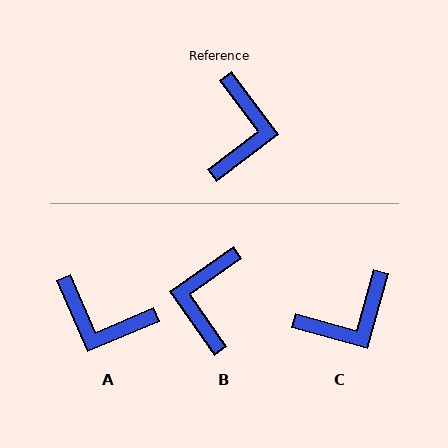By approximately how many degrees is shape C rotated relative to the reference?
Approximately 53 degrees clockwise.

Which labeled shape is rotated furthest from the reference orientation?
B, about 178 degrees away.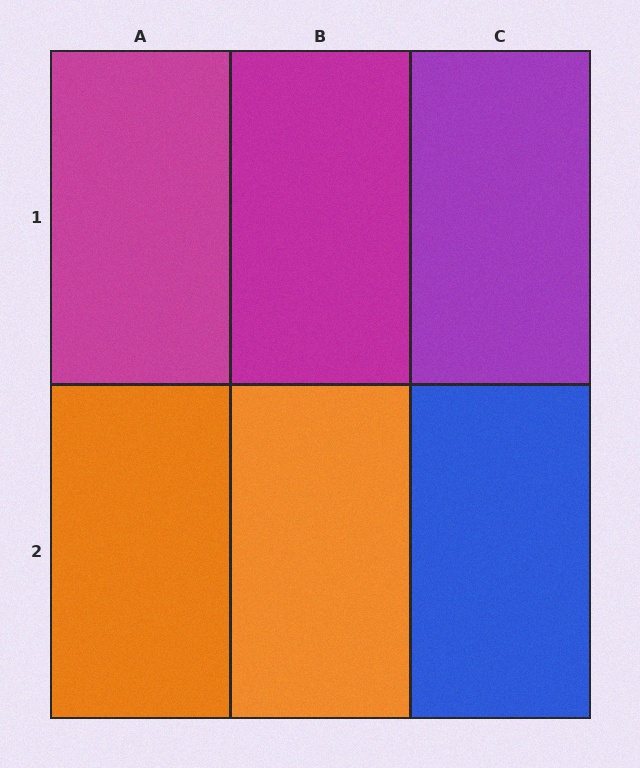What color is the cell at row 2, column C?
Blue.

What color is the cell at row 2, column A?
Orange.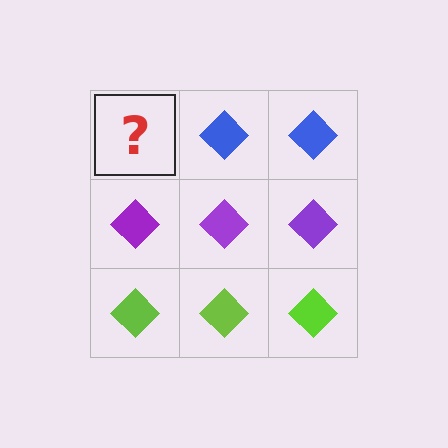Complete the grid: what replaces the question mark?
The question mark should be replaced with a blue diamond.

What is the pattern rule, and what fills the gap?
The rule is that each row has a consistent color. The gap should be filled with a blue diamond.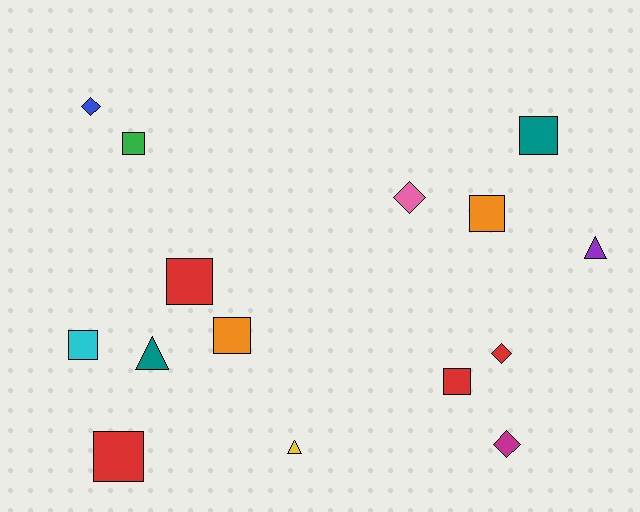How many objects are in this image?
There are 15 objects.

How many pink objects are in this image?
There is 1 pink object.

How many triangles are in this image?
There are 3 triangles.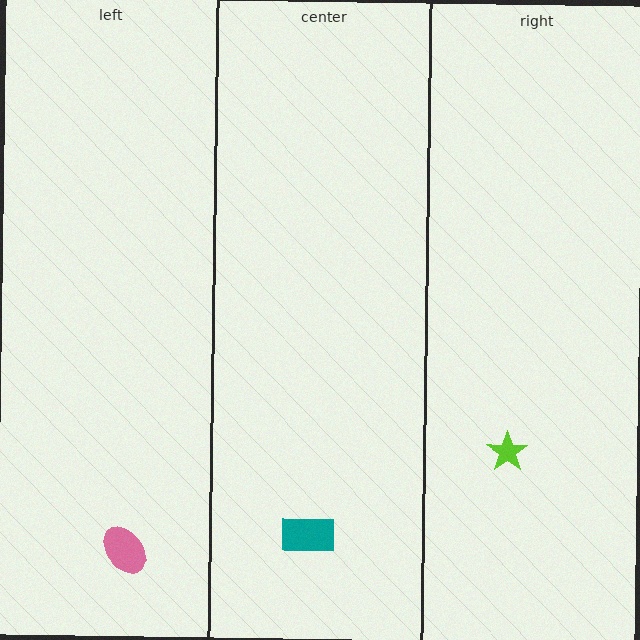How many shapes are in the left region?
1.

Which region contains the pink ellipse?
The left region.